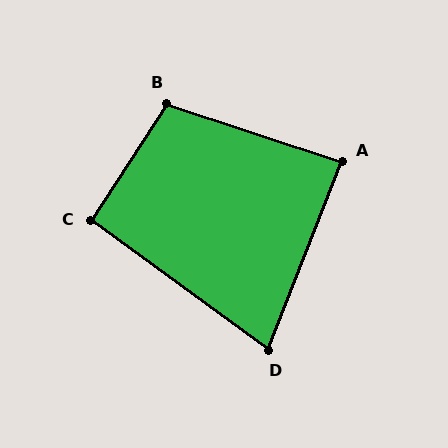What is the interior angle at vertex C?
Approximately 93 degrees (approximately right).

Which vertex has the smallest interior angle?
D, at approximately 75 degrees.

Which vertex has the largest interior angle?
B, at approximately 105 degrees.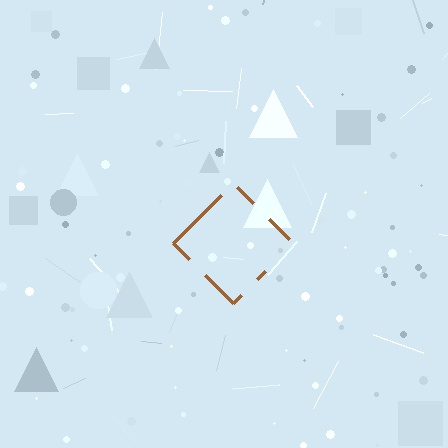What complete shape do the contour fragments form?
The contour fragments form a diamond.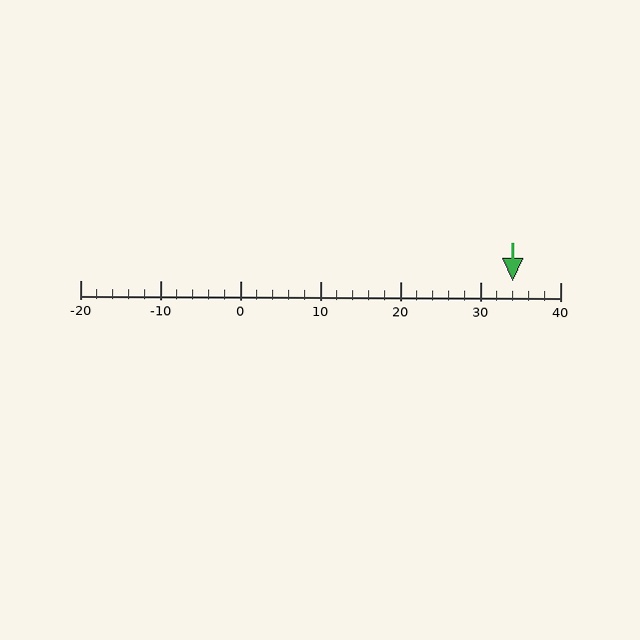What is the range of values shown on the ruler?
The ruler shows values from -20 to 40.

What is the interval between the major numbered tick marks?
The major tick marks are spaced 10 units apart.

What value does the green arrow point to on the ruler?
The green arrow points to approximately 34.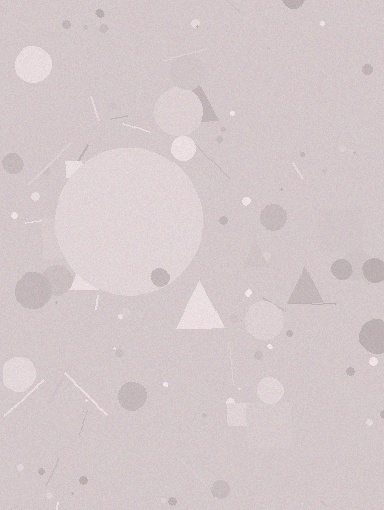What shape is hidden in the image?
A circle is hidden in the image.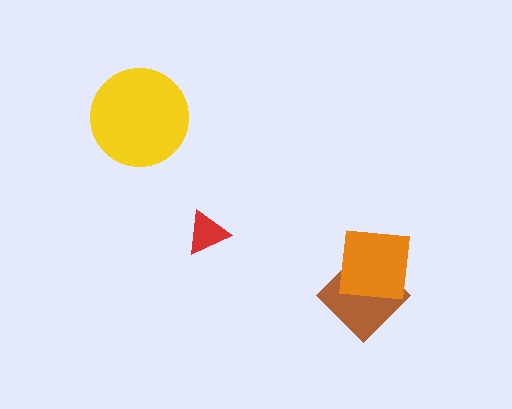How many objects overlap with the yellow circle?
0 objects overlap with the yellow circle.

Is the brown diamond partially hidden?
Yes, it is partially covered by another shape.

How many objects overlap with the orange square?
1 object overlaps with the orange square.